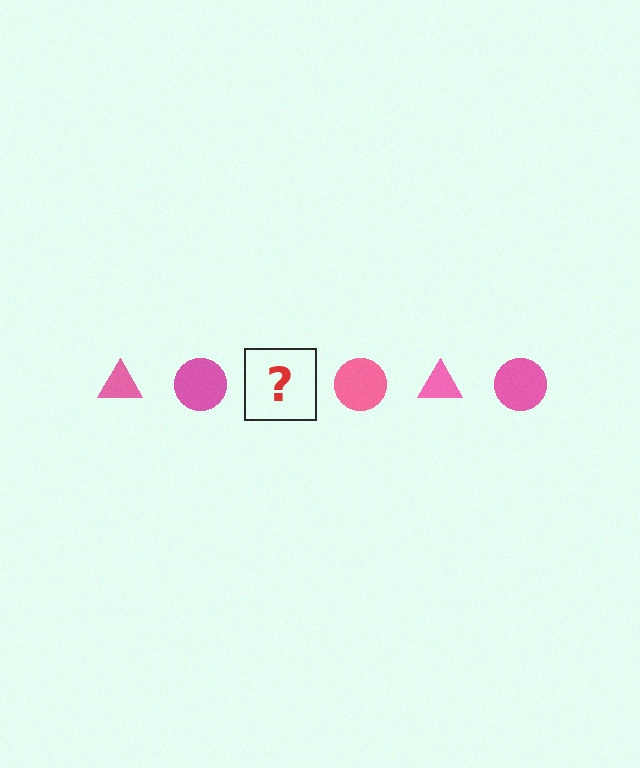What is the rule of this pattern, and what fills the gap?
The rule is that the pattern cycles through triangle, circle shapes in pink. The gap should be filled with a pink triangle.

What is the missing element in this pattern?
The missing element is a pink triangle.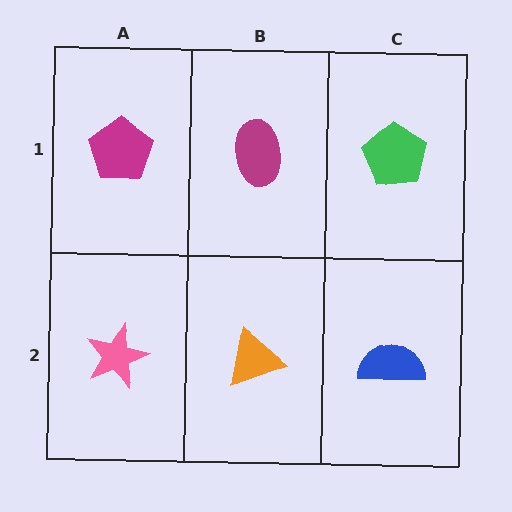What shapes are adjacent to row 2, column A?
A magenta pentagon (row 1, column A), an orange triangle (row 2, column B).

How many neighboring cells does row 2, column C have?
2.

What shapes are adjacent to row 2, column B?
A magenta ellipse (row 1, column B), a pink star (row 2, column A), a blue semicircle (row 2, column C).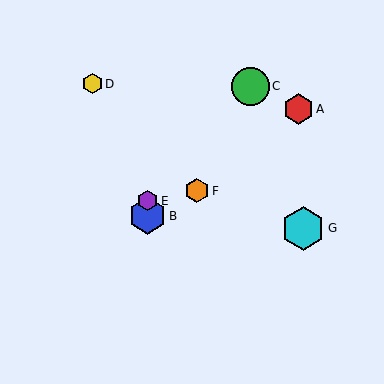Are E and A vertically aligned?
No, E is at x≈147 and A is at x≈298.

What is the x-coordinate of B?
Object B is at x≈147.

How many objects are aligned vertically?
2 objects (B, E) are aligned vertically.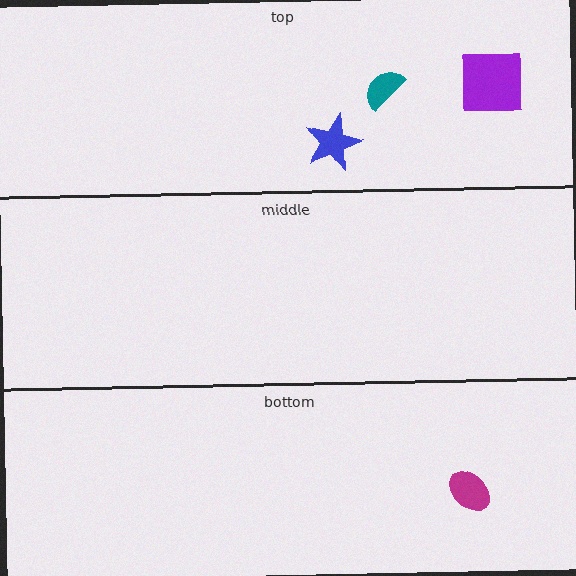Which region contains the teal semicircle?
The top region.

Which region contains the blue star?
The top region.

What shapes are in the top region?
The teal semicircle, the blue star, the purple square.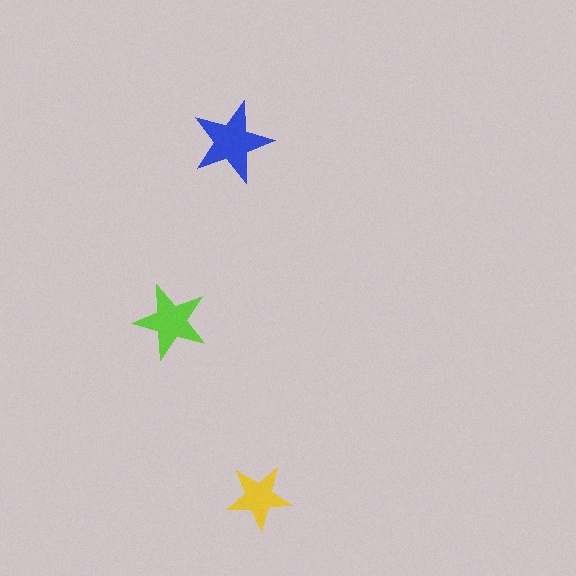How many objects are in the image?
There are 3 objects in the image.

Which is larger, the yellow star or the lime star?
The lime one.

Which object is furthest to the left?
The lime star is leftmost.